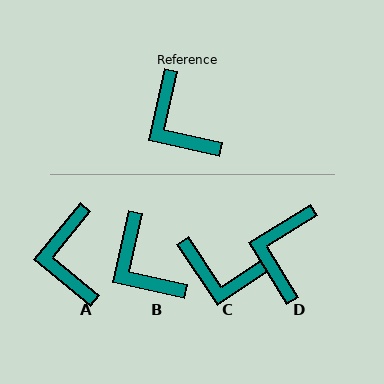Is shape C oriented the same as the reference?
No, it is off by about 46 degrees.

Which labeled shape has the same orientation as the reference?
B.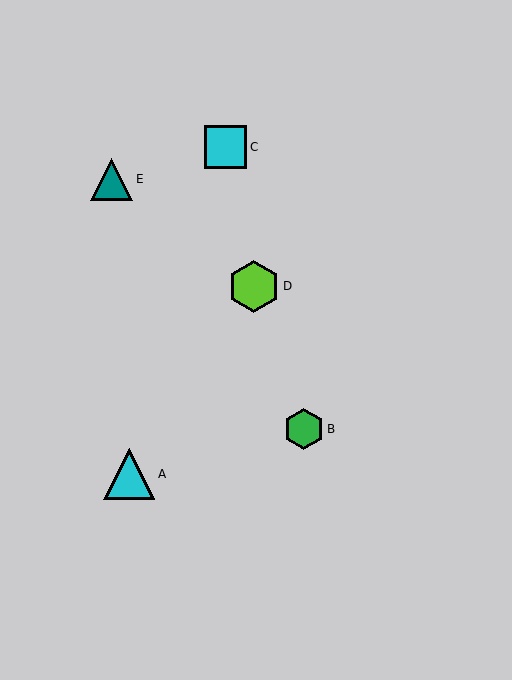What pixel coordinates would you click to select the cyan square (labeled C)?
Click at (226, 147) to select the cyan square C.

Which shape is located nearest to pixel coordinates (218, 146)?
The cyan square (labeled C) at (226, 147) is nearest to that location.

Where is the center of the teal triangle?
The center of the teal triangle is at (112, 179).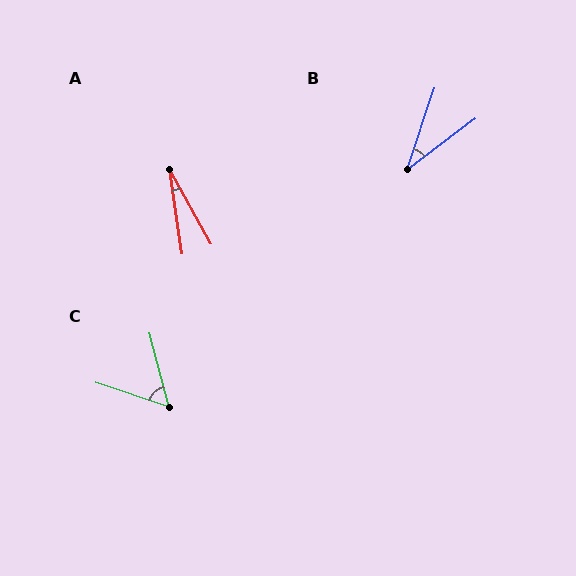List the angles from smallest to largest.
A (21°), B (34°), C (57°).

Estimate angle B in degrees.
Approximately 34 degrees.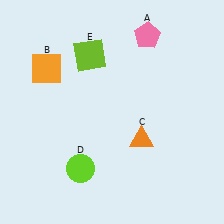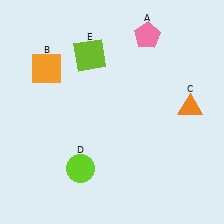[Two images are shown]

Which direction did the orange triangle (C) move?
The orange triangle (C) moved right.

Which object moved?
The orange triangle (C) moved right.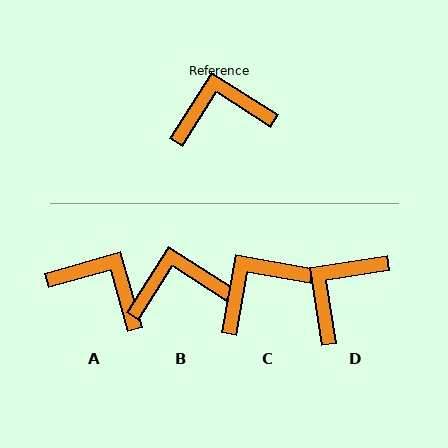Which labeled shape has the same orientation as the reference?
B.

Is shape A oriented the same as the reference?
No, it is off by about 42 degrees.